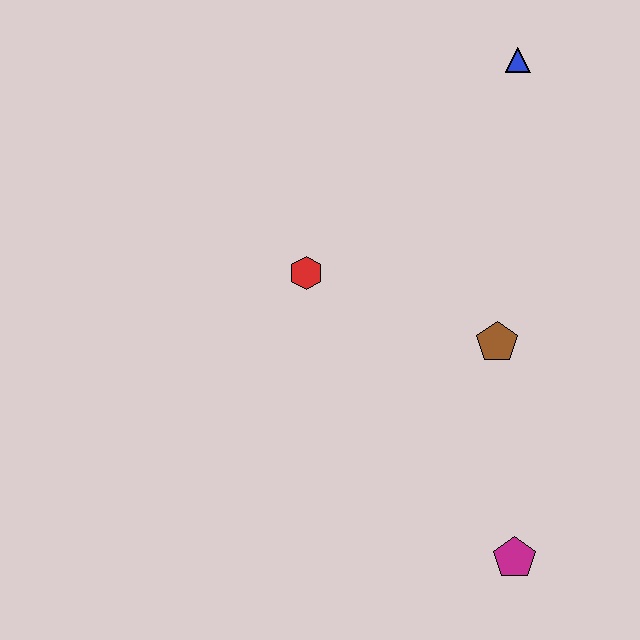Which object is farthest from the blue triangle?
The magenta pentagon is farthest from the blue triangle.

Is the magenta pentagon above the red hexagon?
No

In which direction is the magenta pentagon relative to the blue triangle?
The magenta pentagon is below the blue triangle.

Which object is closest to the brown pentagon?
The red hexagon is closest to the brown pentagon.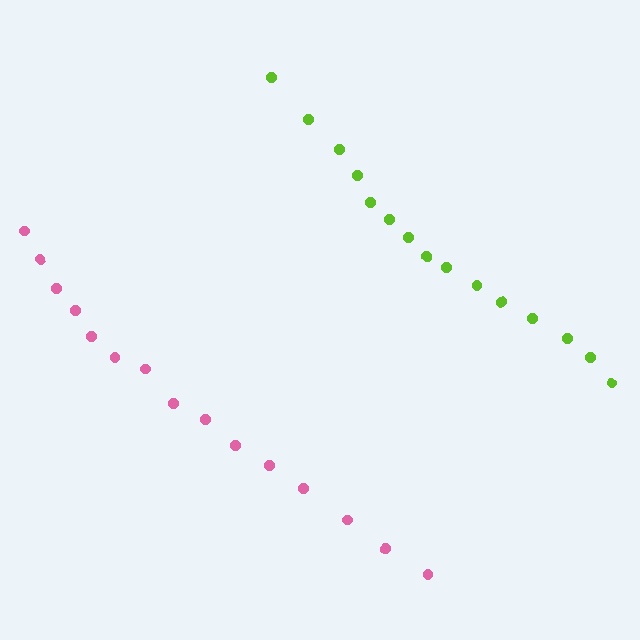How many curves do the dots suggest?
There are 2 distinct paths.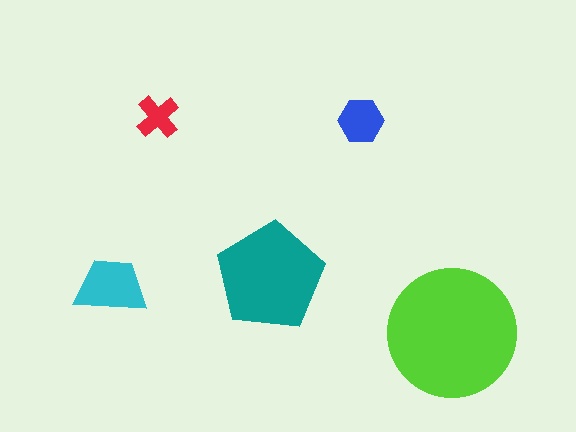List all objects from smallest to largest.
The red cross, the blue hexagon, the cyan trapezoid, the teal pentagon, the lime circle.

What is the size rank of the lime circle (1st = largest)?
1st.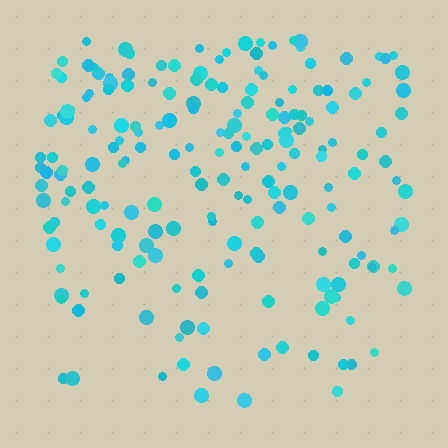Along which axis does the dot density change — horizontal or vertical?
Vertical.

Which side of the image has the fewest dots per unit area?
The bottom.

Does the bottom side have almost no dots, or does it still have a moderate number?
Still a moderate number, just noticeably fewer than the top.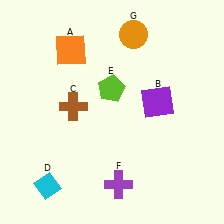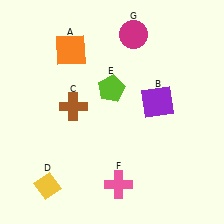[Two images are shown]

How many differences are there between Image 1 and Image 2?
There are 3 differences between the two images.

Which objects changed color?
D changed from cyan to yellow. F changed from purple to pink. G changed from orange to magenta.